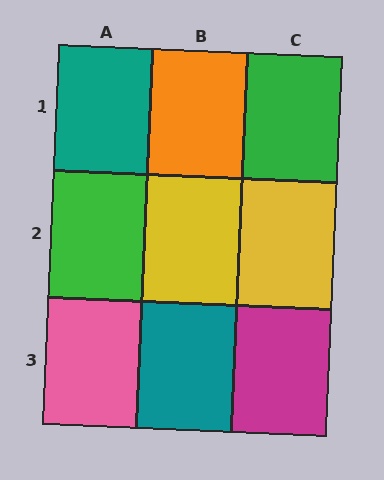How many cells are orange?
1 cell is orange.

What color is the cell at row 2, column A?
Green.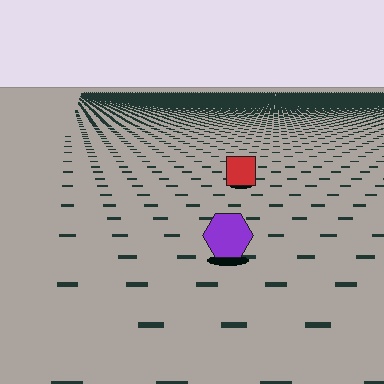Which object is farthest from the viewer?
The red square is farthest from the viewer. It appears smaller and the ground texture around it is denser.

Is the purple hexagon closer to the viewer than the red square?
Yes. The purple hexagon is closer — you can tell from the texture gradient: the ground texture is coarser near it.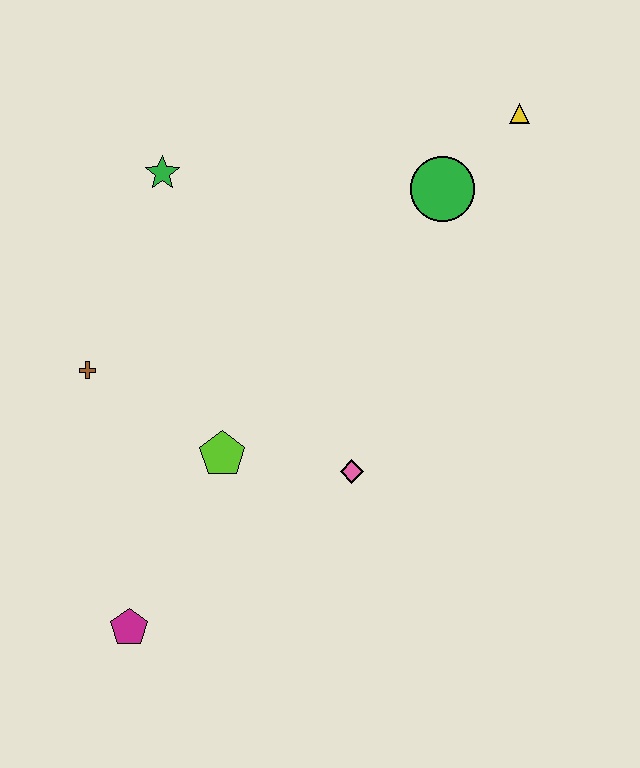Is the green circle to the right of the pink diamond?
Yes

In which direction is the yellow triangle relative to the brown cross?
The yellow triangle is to the right of the brown cross.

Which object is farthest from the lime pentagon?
The yellow triangle is farthest from the lime pentagon.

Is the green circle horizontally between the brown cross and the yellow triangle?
Yes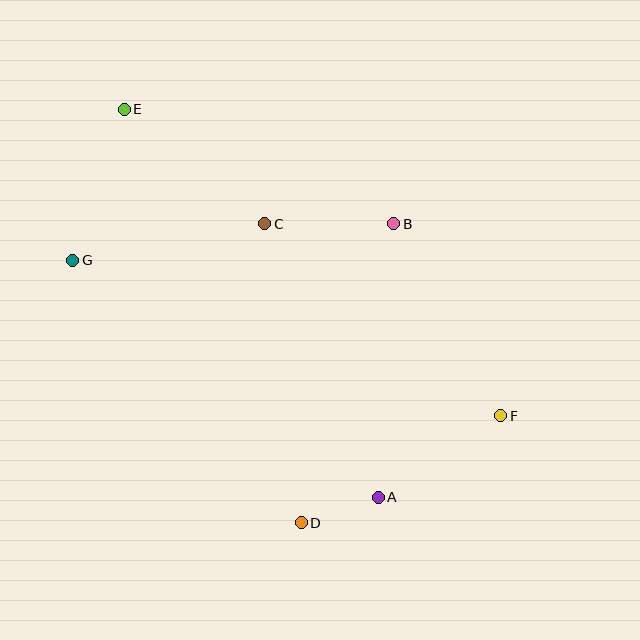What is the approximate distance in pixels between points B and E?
The distance between B and E is approximately 293 pixels.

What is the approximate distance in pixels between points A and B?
The distance between A and B is approximately 274 pixels.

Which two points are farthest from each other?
Points E and F are farthest from each other.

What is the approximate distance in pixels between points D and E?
The distance between D and E is approximately 449 pixels.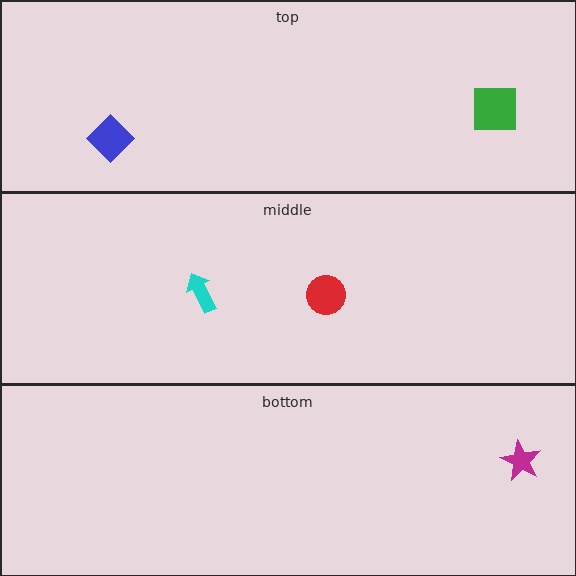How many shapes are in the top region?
2.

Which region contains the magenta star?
The bottom region.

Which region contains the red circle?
The middle region.